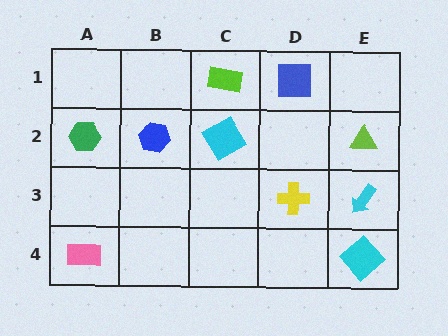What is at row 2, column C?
A cyan diamond.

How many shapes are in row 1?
2 shapes.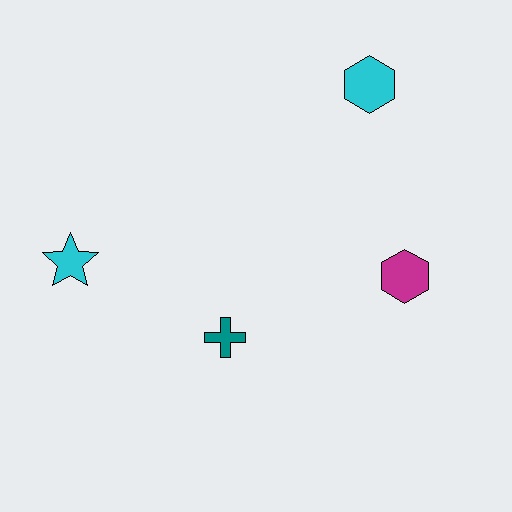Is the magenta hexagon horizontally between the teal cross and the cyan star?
No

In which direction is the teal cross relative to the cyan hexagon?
The teal cross is below the cyan hexagon.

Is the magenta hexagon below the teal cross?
No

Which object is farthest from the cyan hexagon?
The cyan star is farthest from the cyan hexagon.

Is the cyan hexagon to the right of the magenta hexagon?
No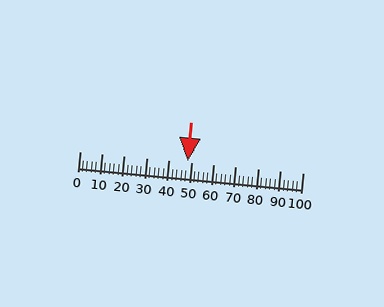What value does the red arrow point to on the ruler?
The red arrow points to approximately 48.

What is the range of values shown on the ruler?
The ruler shows values from 0 to 100.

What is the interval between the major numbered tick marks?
The major tick marks are spaced 10 units apart.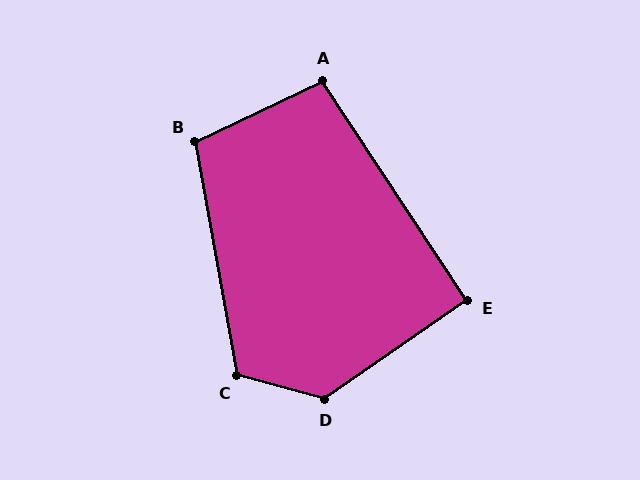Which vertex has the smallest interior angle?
E, at approximately 91 degrees.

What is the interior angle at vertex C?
Approximately 115 degrees (obtuse).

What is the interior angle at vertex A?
Approximately 98 degrees (obtuse).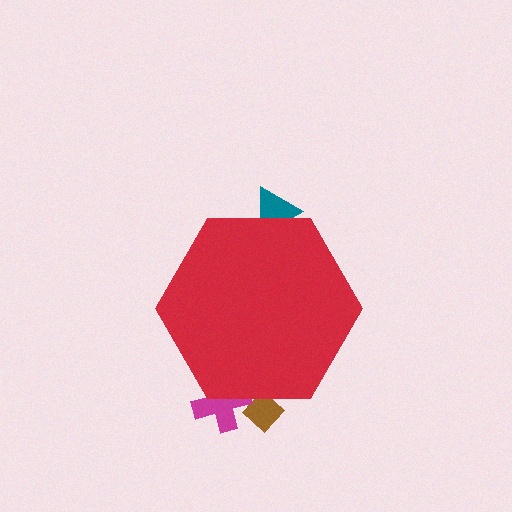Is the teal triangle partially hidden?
Yes, the teal triangle is partially hidden behind the red hexagon.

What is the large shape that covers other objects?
A red hexagon.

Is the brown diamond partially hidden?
Yes, the brown diamond is partially hidden behind the red hexagon.